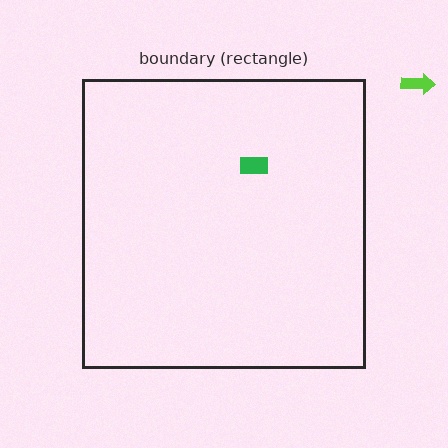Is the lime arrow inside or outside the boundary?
Outside.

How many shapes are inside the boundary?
1 inside, 1 outside.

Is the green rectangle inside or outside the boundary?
Inside.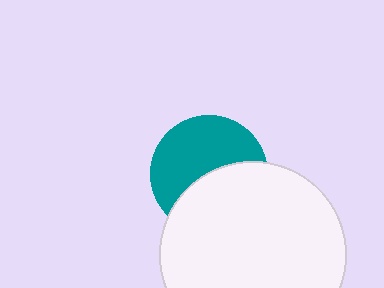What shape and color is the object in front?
The object in front is a white circle.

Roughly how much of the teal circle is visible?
About half of it is visible (roughly 55%).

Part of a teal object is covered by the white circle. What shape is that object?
It is a circle.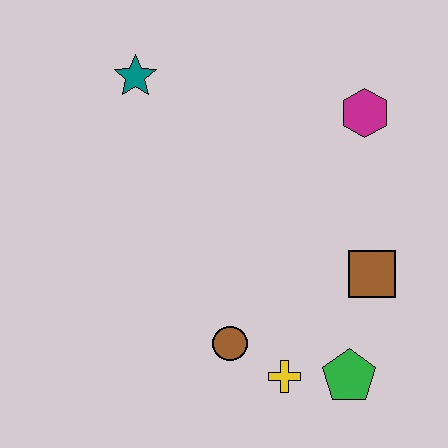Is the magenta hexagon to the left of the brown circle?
No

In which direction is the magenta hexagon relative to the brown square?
The magenta hexagon is above the brown square.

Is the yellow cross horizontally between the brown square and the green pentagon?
No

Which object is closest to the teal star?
The magenta hexagon is closest to the teal star.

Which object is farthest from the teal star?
The green pentagon is farthest from the teal star.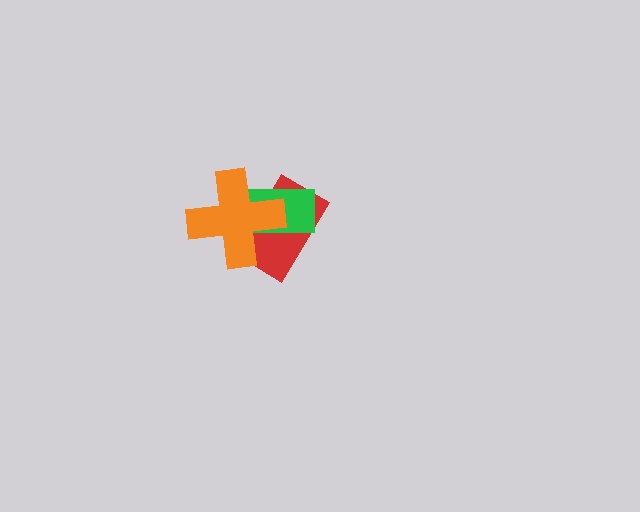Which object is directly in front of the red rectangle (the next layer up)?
The green rectangle is directly in front of the red rectangle.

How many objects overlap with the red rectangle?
2 objects overlap with the red rectangle.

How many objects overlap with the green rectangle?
2 objects overlap with the green rectangle.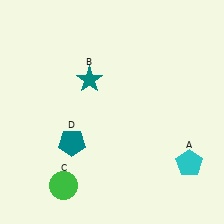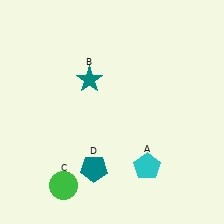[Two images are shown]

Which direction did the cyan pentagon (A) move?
The cyan pentagon (A) moved left.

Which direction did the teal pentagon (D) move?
The teal pentagon (D) moved down.